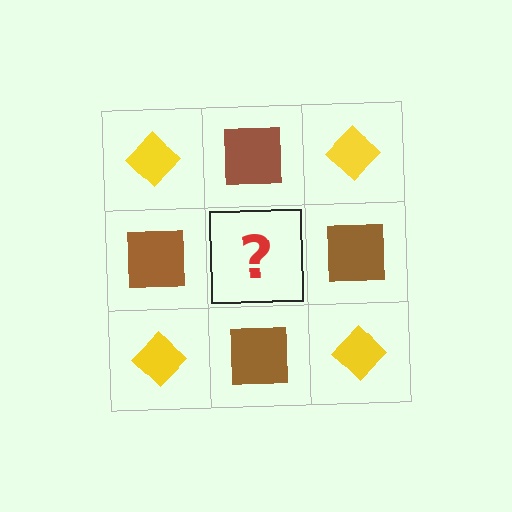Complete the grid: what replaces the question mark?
The question mark should be replaced with a yellow diamond.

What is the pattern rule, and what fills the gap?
The rule is that it alternates yellow diamond and brown square in a checkerboard pattern. The gap should be filled with a yellow diamond.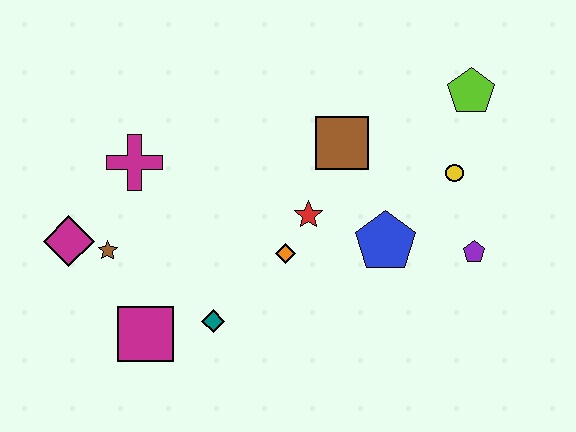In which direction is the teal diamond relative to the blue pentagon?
The teal diamond is to the left of the blue pentagon.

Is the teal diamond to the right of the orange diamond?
No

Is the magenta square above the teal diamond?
No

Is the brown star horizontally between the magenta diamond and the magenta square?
Yes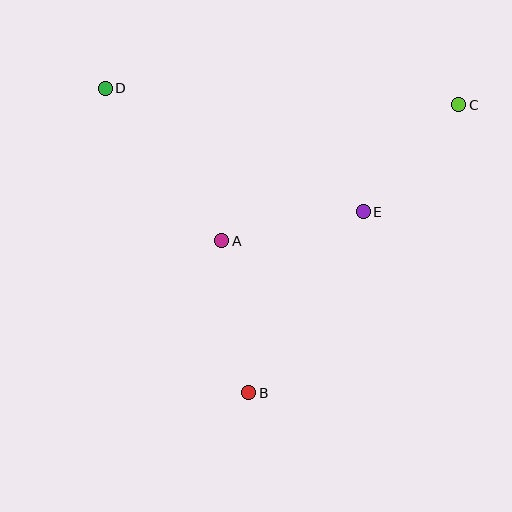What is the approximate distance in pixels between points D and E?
The distance between D and E is approximately 286 pixels.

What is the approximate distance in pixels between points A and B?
The distance between A and B is approximately 154 pixels.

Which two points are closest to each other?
Points C and E are closest to each other.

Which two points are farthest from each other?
Points B and C are farthest from each other.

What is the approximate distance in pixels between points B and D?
The distance between B and D is approximately 337 pixels.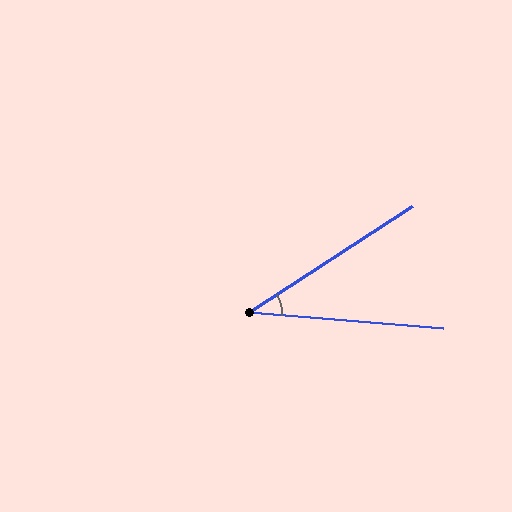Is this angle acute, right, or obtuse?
It is acute.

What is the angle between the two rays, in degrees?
Approximately 38 degrees.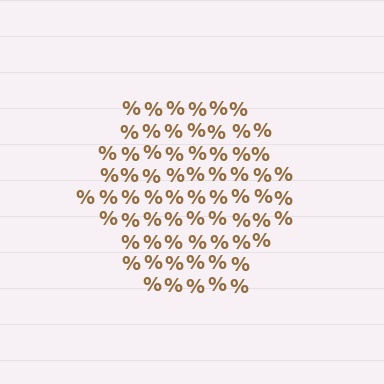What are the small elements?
The small elements are percent signs.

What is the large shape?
The large shape is a hexagon.